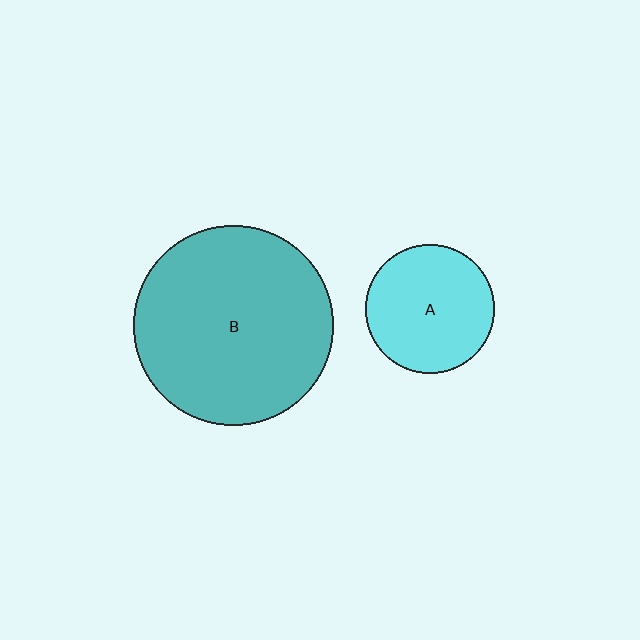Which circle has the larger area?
Circle B (teal).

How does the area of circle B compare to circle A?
Approximately 2.4 times.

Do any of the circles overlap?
No, none of the circles overlap.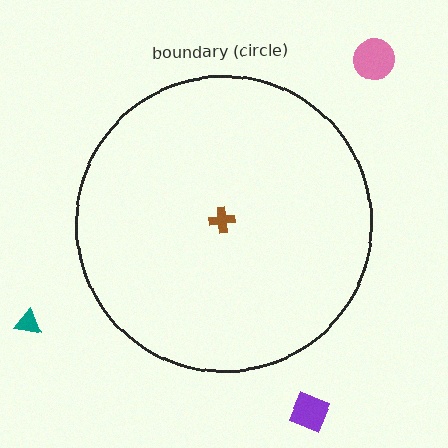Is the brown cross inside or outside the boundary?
Inside.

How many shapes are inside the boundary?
1 inside, 3 outside.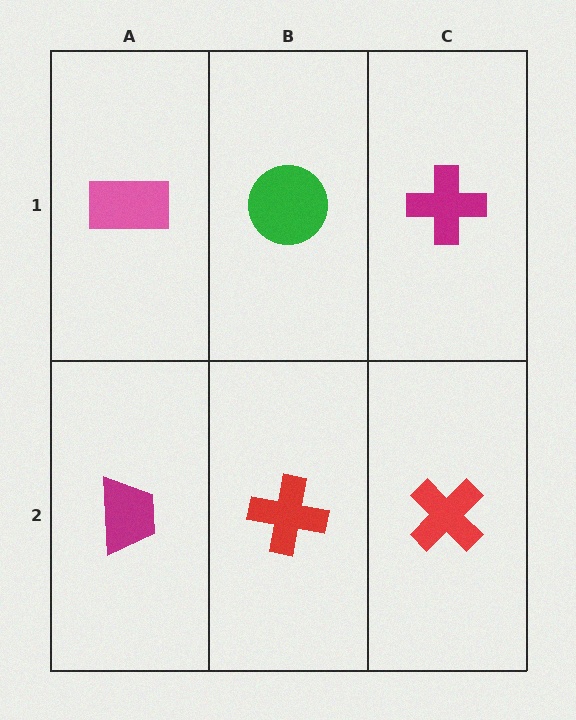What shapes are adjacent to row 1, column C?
A red cross (row 2, column C), a green circle (row 1, column B).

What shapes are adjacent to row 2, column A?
A pink rectangle (row 1, column A), a red cross (row 2, column B).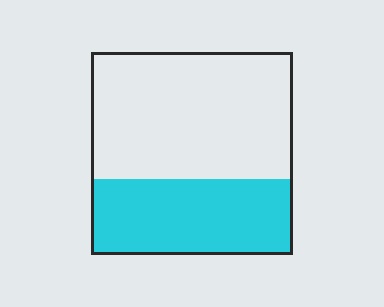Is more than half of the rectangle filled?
No.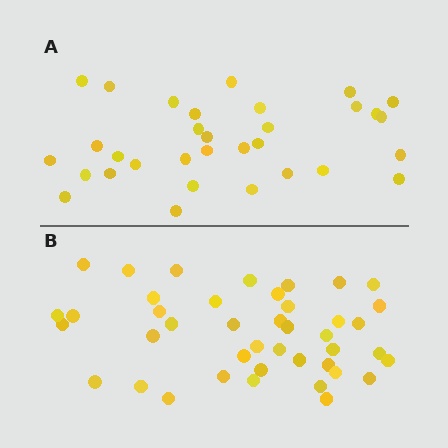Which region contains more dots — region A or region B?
Region B (the bottom region) has more dots.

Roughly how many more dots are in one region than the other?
Region B has roughly 10 or so more dots than region A.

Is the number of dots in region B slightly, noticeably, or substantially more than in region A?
Region B has noticeably more, but not dramatically so. The ratio is roughly 1.3 to 1.